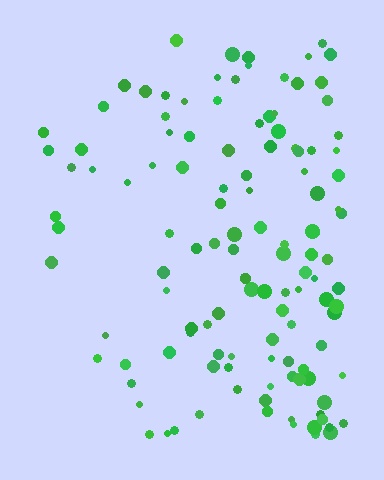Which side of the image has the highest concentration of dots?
The right.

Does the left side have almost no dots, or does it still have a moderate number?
Still a moderate number, just noticeably fewer than the right.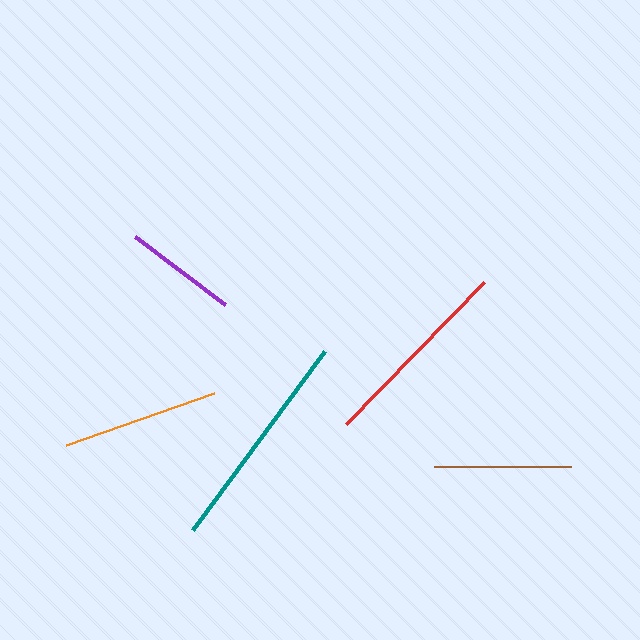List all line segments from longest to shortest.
From longest to shortest: teal, red, orange, brown, purple.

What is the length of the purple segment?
The purple segment is approximately 112 pixels long.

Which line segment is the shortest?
The purple line is the shortest at approximately 112 pixels.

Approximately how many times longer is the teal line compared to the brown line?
The teal line is approximately 1.6 times the length of the brown line.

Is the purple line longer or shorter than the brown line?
The brown line is longer than the purple line.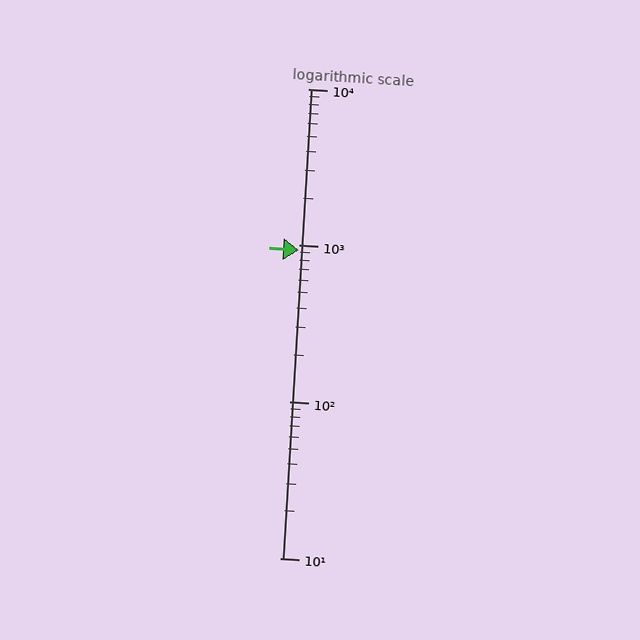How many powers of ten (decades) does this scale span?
The scale spans 3 decades, from 10 to 10000.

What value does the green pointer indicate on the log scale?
The pointer indicates approximately 930.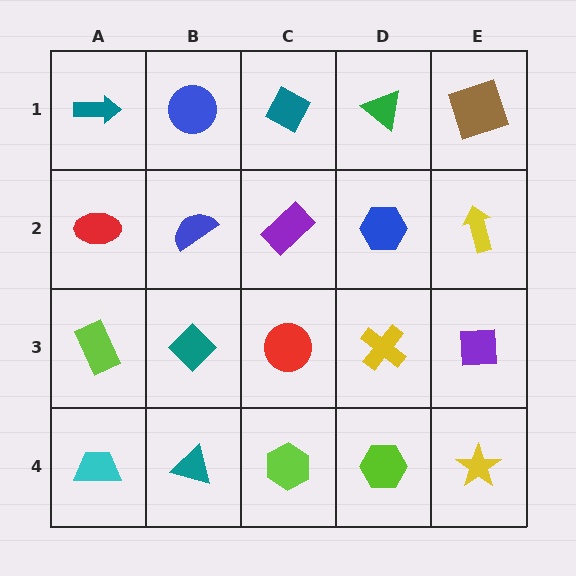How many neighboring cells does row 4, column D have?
3.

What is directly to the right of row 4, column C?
A lime hexagon.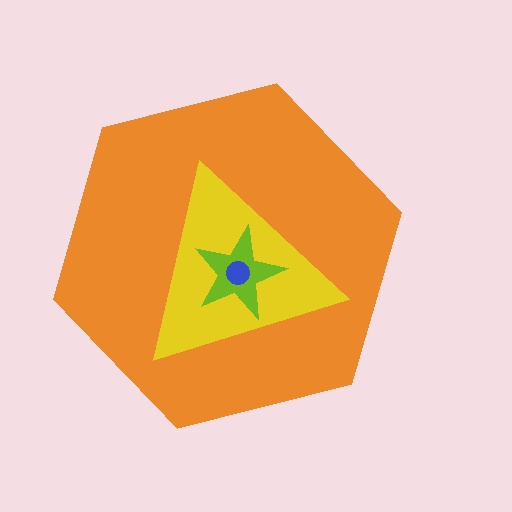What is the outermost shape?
The orange hexagon.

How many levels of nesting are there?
4.